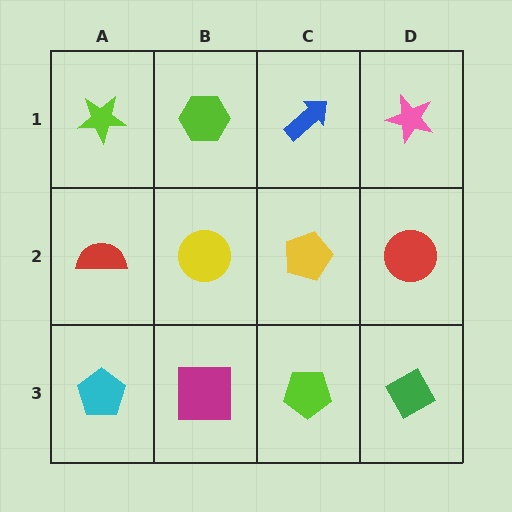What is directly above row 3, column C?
A yellow pentagon.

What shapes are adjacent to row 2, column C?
A blue arrow (row 1, column C), a lime pentagon (row 3, column C), a yellow circle (row 2, column B), a red circle (row 2, column D).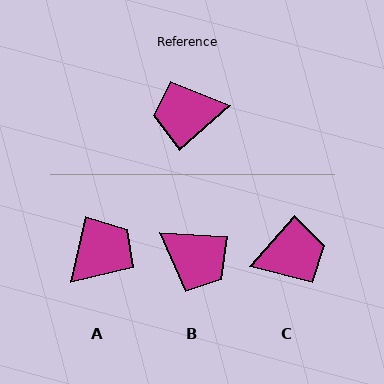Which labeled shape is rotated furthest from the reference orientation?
C, about 172 degrees away.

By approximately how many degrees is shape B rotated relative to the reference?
Approximately 135 degrees counter-clockwise.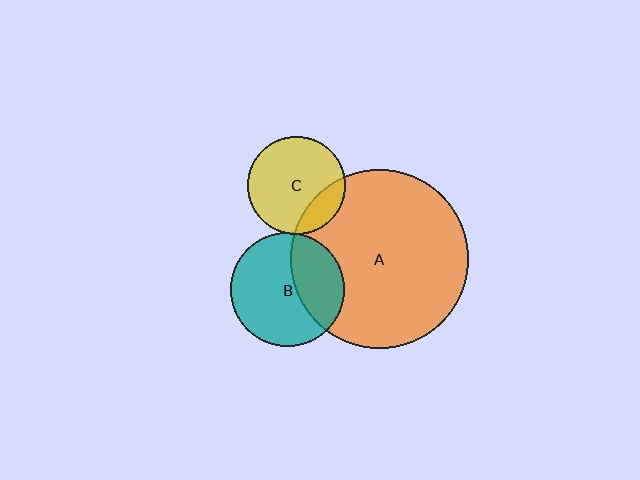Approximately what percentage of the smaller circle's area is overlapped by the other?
Approximately 5%.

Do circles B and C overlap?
Yes.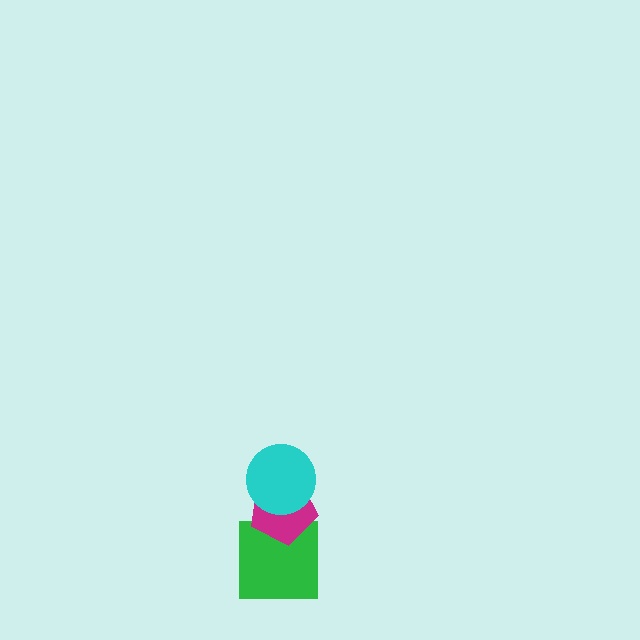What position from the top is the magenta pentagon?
The magenta pentagon is 2nd from the top.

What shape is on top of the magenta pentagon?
The cyan circle is on top of the magenta pentagon.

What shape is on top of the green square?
The magenta pentagon is on top of the green square.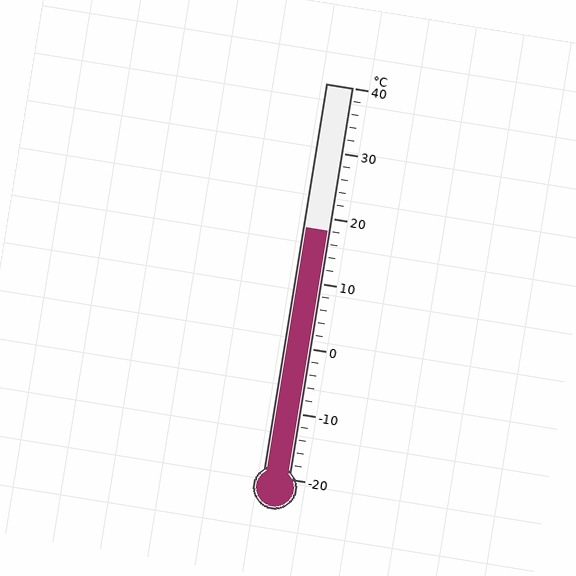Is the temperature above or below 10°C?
The temperature is above 10°C.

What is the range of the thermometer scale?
The thermometer scale ranges from -20°C to 40°C.